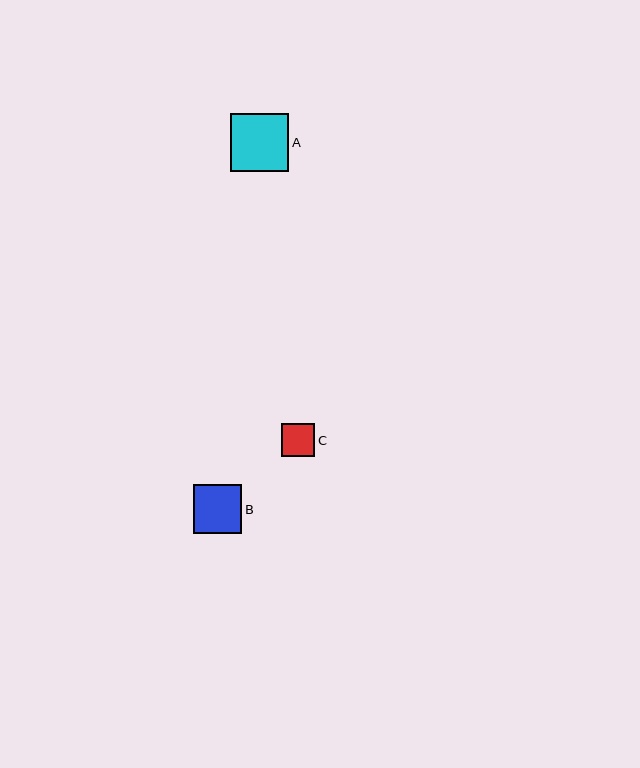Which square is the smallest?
Square C is the smallest with a size of approximately 33 pixels.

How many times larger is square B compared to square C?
Square B is approximately 1.5 times the size of square C.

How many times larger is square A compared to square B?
Square A is approximately 1.2 times the size of square B.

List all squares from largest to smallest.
From largest to smallest: A, B, C.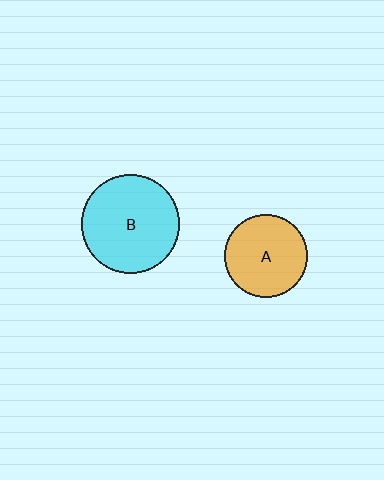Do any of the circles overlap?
No, none of the circles overlap.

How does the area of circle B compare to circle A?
Approximately 1.4 times.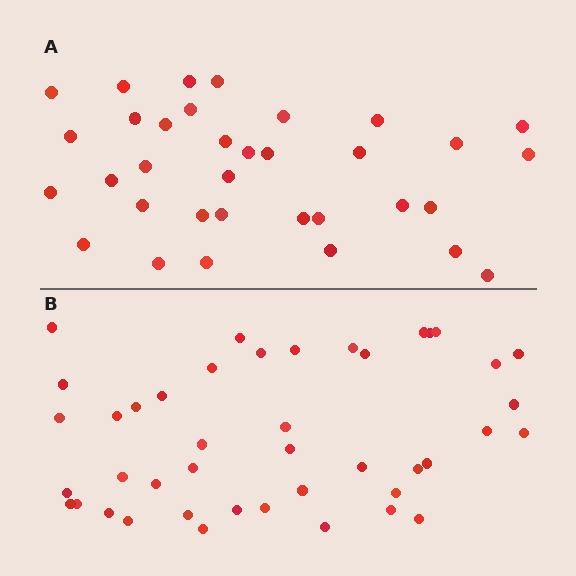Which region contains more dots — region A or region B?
Region B (the bottom region) has more dots.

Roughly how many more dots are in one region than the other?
Region B has roughly 8 or so more dots than region A.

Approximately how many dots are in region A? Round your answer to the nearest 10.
About 30 dots. (The exact count is 34, which rounds to 30.)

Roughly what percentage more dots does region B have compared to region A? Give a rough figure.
About 25% more.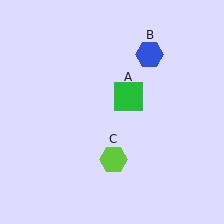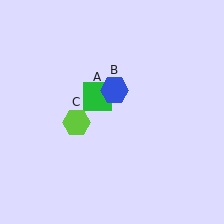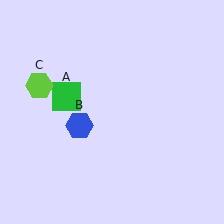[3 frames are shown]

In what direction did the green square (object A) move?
The green square (object A) moved left.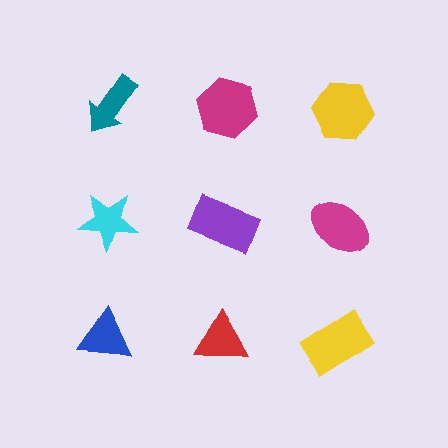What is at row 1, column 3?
A yellow hexagon.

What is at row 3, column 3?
A yellow rectangle.